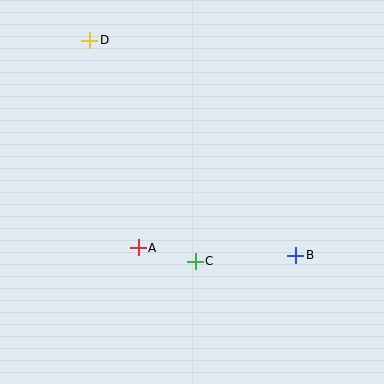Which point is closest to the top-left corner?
Point D is closest to the top-left corner.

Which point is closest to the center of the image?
Point C at (195, 261) is closest to the center.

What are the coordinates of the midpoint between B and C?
The midpoint between B and C is at (245, 258).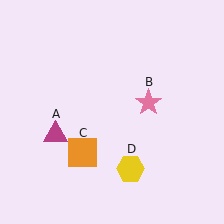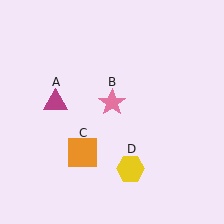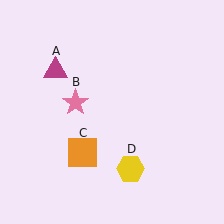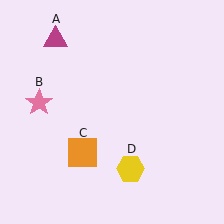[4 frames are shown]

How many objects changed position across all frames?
2 objects changed position: magenta triangle (object A), pink star (object B).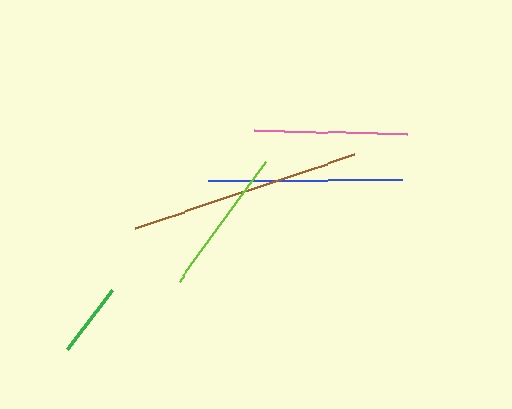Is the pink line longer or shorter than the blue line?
The blue line is longer than the pink line.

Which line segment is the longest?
The brown line is the longest at approximately 231 pixels.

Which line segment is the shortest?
The green line is the shortest at approximately 74 pixels.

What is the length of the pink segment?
The pink segment is approximately 152 pixels long.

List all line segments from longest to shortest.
From longest to shortest: brown, blue, pink, lime, green.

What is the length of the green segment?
The green segment is approximately 74 pixels long.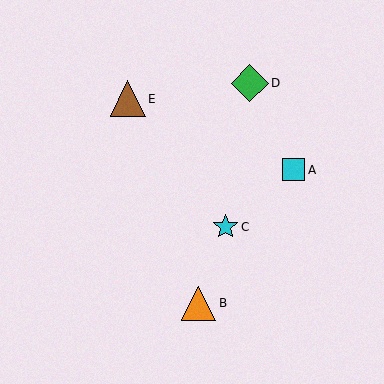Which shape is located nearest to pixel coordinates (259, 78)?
The green diamond (labeled D) at (250, 83) is nearest to that location.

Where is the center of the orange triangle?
The center of the orange triangle is at (199, 303).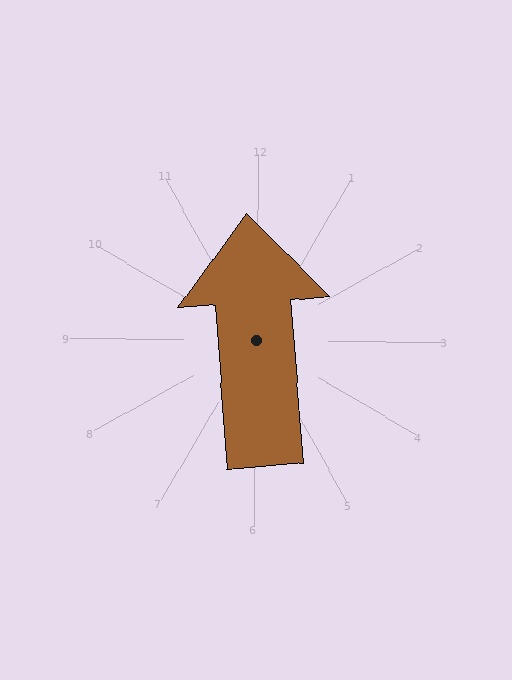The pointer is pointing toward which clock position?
Roughly 12 o'clock.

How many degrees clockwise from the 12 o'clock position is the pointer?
Approximately 355 degrees.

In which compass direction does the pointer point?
North.